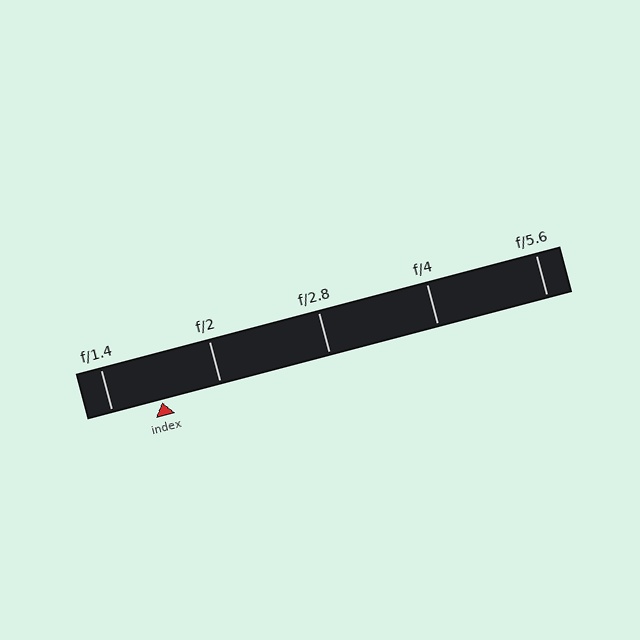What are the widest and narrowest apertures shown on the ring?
The widest aperture shown is f/1.4 and the narrowest is f/5.6.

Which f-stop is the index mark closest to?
The index mark is closest to f/1.4.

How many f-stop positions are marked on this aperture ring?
There are 5 f-stop positions marked.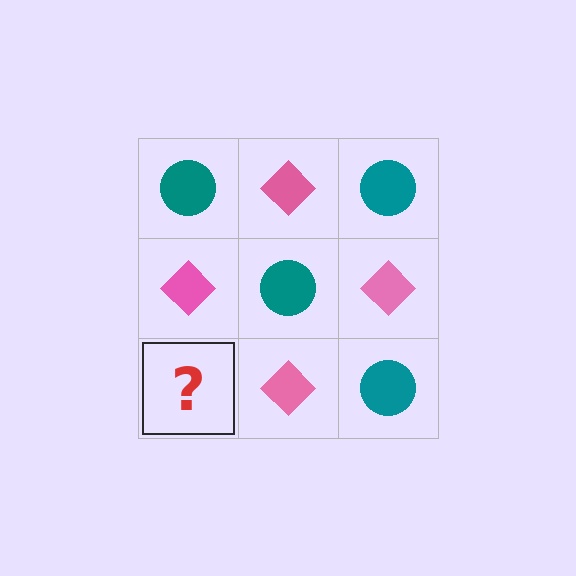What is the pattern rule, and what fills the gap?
The rule is that it alternates teal circle and pink diamond in a checkerboard pattern. The gap should be filled with a teal circle.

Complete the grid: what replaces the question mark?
The question mark should be replaced with a teal circle.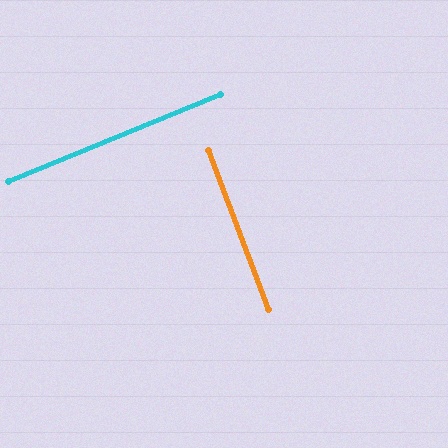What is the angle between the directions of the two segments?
Approximately 88 degrees.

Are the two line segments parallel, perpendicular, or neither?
Perpendicular — they meet at approximately 88°.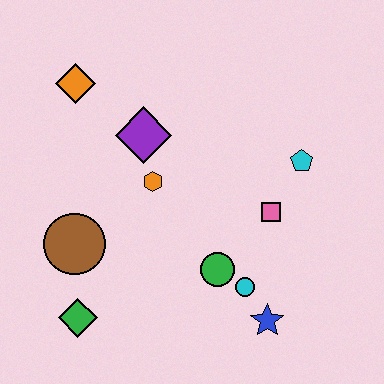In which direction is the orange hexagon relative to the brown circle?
The orange hexagon is to the right of the brown circle.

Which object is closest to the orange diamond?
The purple diamond is closest to the orange diamond.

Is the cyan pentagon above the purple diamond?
No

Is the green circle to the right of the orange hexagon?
Yes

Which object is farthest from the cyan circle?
The orange diamond is farthest from the cyan circle.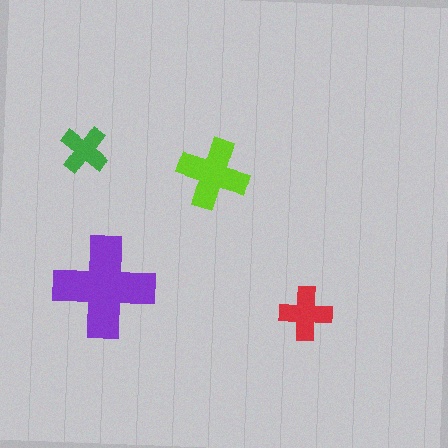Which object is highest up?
The green cross is topmost.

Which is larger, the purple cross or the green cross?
The purple one.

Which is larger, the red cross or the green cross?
The red one.